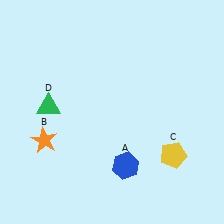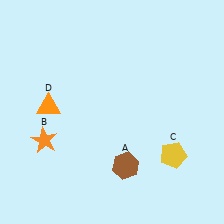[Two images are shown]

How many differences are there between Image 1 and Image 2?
There are 2 differences between the two images.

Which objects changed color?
A changed from blue to brown. D changed from green to orange.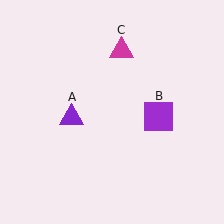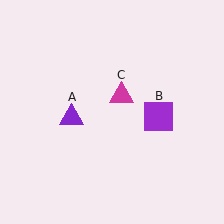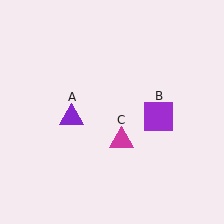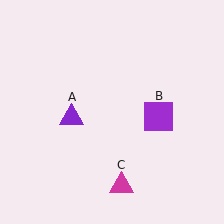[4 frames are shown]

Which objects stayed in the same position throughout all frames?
Purple triangle (object A) and purple square (object B) remained stationary.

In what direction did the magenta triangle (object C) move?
The magenta triangle (object C) moved down.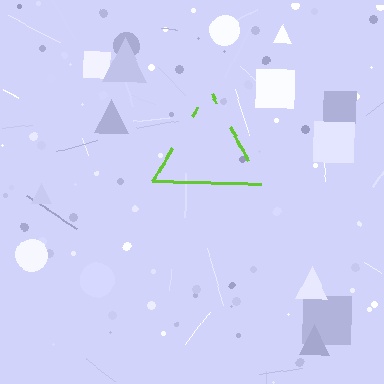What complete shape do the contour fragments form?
The contour fragments form a triangle.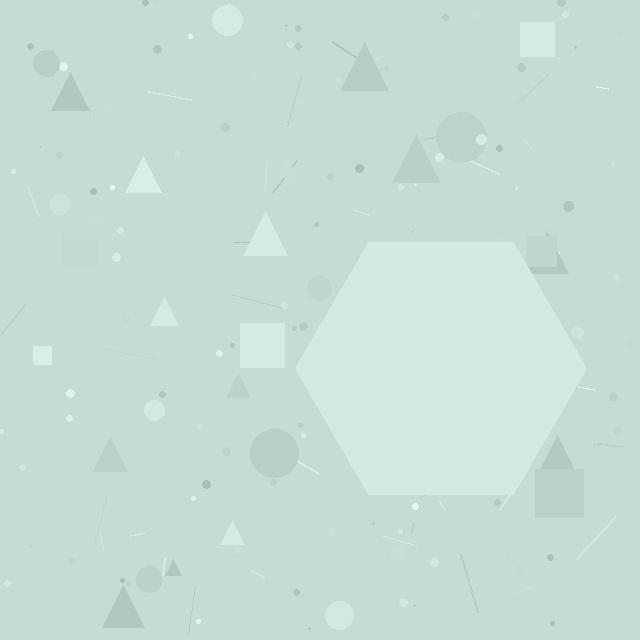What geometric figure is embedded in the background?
A hexagon is embedded in the background.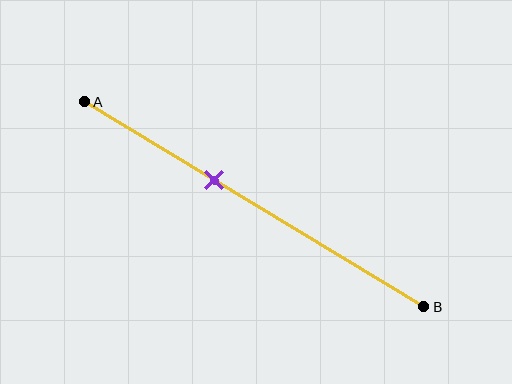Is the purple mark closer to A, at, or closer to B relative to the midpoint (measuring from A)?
The purple mark is closer to point A than the midpoint of segment AB.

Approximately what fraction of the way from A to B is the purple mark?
The purple mark is approximately 40% of the way from A to B.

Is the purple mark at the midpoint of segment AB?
No, the mark is at about 40% from A, not at the 50% midpoint.